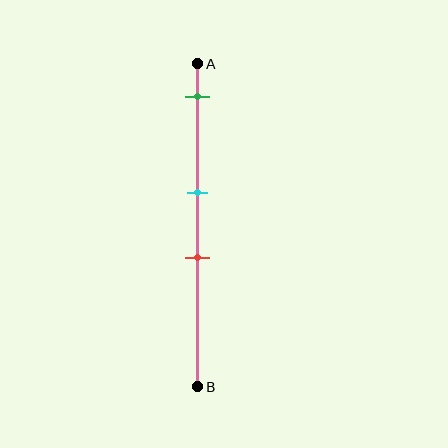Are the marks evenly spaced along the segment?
No, the marks are not evenly spaced.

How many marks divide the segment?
There are 3 marks dividing the segment.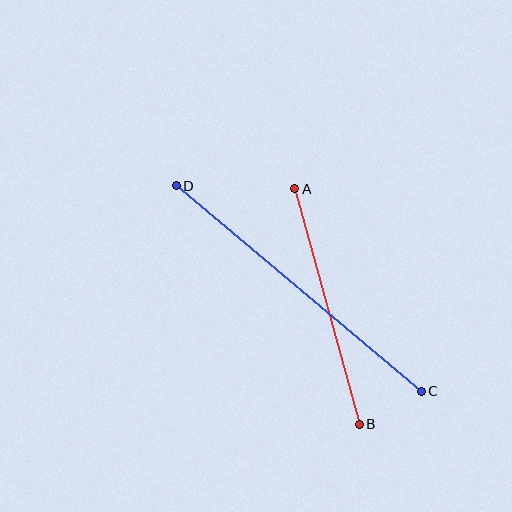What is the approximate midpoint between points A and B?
The midpoint is at approximately (327, 306) pixels.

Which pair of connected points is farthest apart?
Points C and D are farthest apart.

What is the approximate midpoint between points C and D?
The midpoint is at approximately (299, 288) pixels.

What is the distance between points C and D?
The distance is approximately 320 pixels.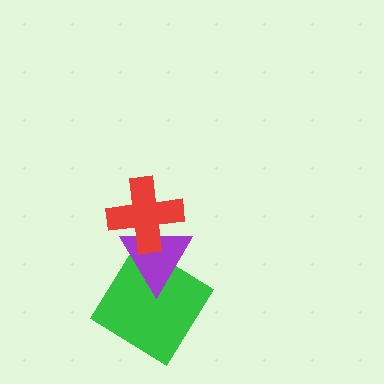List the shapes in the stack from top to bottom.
From top to bottom: the red cross, the purple triangle, the green diamond.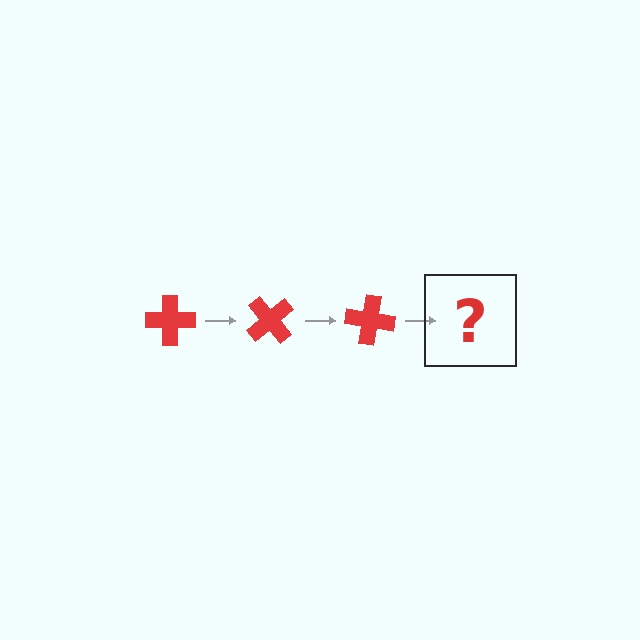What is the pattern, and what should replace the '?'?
The pattern is that the cross rotates 50 degrees each step. The '?' should be a red cross rotated 150 degrees.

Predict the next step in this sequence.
The next step is a red cross rotated 150 degrees.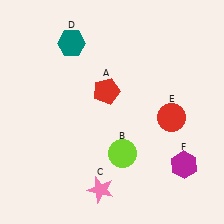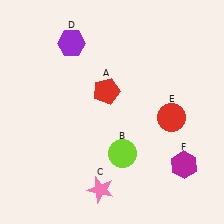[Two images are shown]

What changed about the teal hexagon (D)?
In Image 1, D is teal. In Image 2, it changed to purple.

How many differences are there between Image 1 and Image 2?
There is 1 difference between the two images.